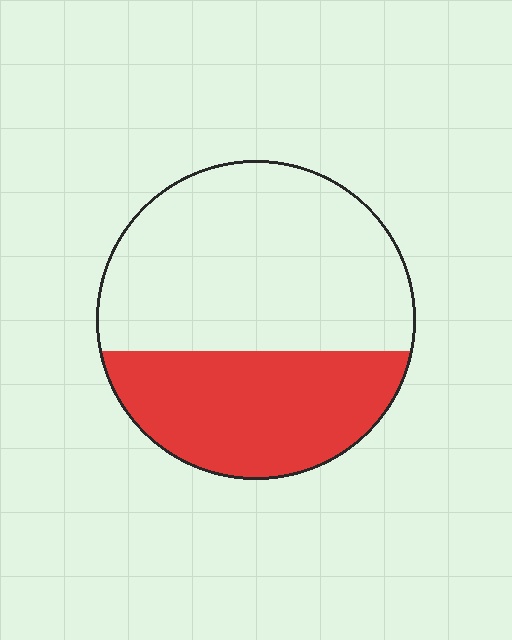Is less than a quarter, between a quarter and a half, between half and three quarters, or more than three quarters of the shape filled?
Between a quarter and a half.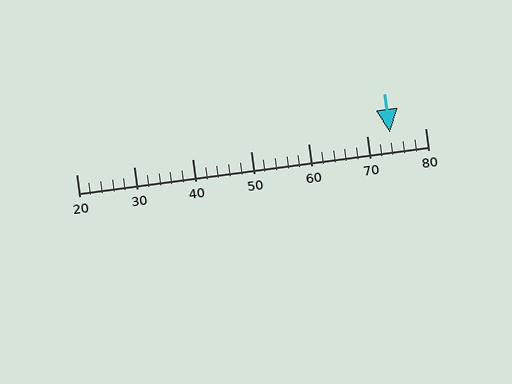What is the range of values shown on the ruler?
The ruler shows values from 20 to 80.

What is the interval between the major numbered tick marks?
The major tick marks are spaced 10 units apart.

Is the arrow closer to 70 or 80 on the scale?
The arrow is closer to 70.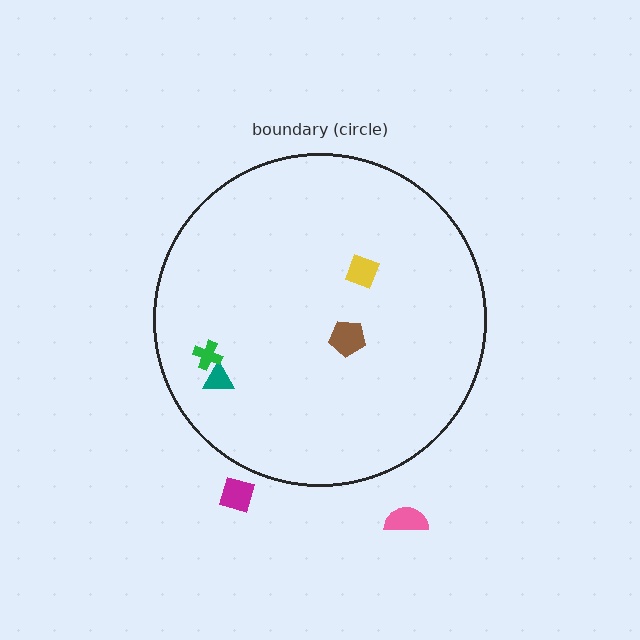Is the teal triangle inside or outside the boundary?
Inside.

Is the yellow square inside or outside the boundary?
Inside.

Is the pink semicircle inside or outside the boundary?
Outside.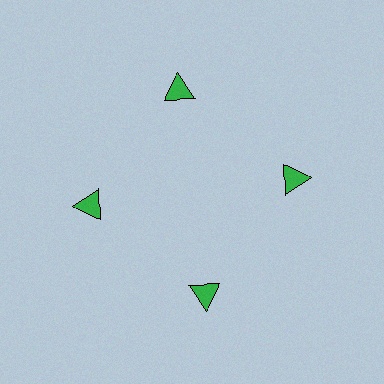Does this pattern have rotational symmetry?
Yes, this pattern has 4-fold rotational symmetry. It looks the same after rotating 90 degrees around the center.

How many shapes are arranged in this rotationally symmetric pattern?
There are 4 shapes, arranged in 4 groups of 1.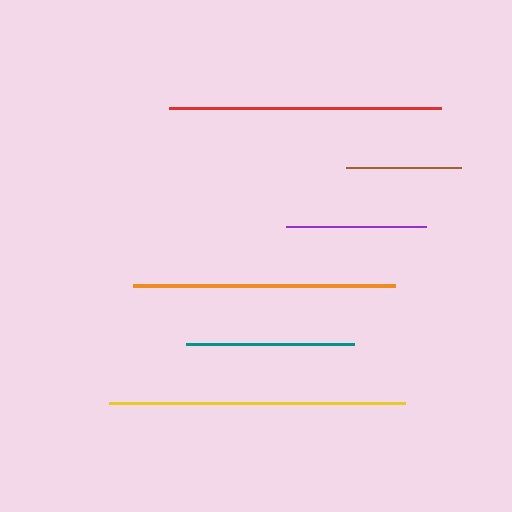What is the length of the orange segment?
The orange segment is approximately 262 pixels long.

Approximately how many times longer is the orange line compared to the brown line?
The orange line is approximately 2.3 times the length of the brown line.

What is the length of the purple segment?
The purple segment is approximately 140 pixels long.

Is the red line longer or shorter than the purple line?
The red line is longer than the purple line.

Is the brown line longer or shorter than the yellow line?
The yellow line is longer than the brown line.